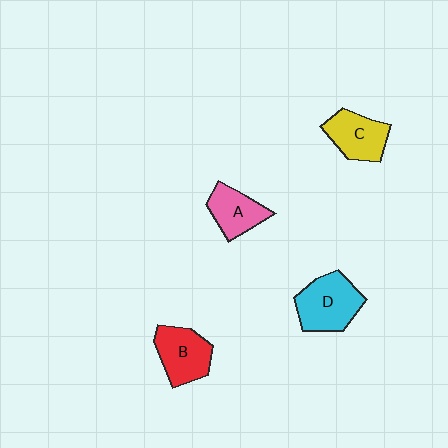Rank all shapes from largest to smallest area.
From largest to smallest: D (cyan), B (red), C (yellow), A (pink).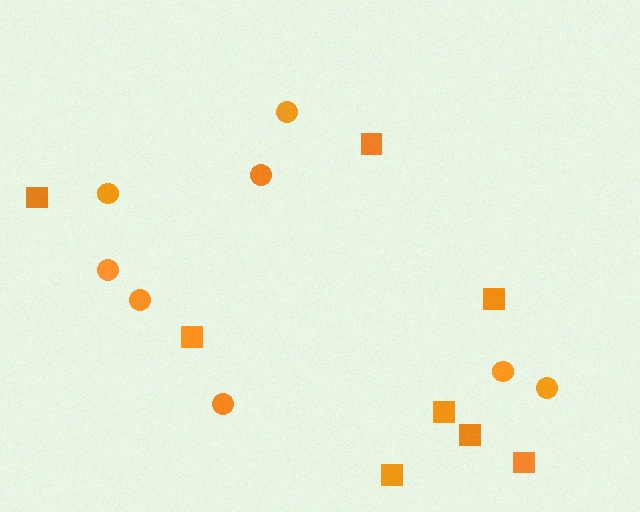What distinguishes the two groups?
There are 2 groups: one group of squares (8) and one group of circles (8).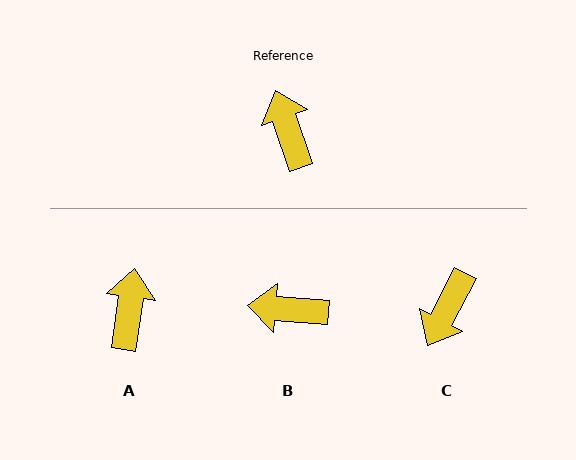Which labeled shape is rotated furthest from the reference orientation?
C, about 134 degrees away.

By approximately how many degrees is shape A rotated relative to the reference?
Approximately 26 degrees clockwise.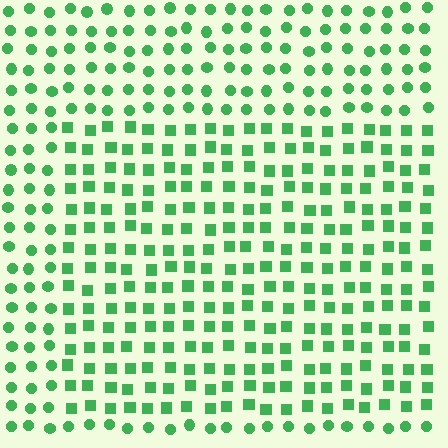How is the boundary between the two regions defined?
The boundary is defined by a change in element shape: squares inside vs. circles outside. All elements share the same color and spacing.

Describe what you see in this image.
The image is filled with small green elements arranged in a uniform grid. A rectangle-shaped region contains squares, while the surrounding area contains circles. The boundary is defined purely by the change in element shape.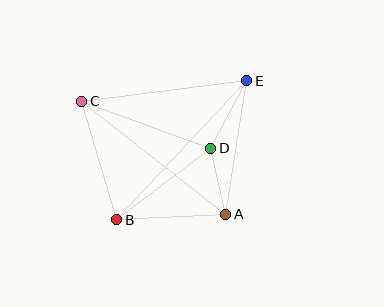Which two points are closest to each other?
Points A and D are closest to each other.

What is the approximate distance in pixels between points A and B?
The distance between A and B is approximately 109 pixels.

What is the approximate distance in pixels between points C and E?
The distance between C and E is approximately 166 pixels.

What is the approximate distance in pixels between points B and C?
The distance between B and C is approximately 124 pixels.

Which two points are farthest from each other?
Points B and E are farthest from each other.